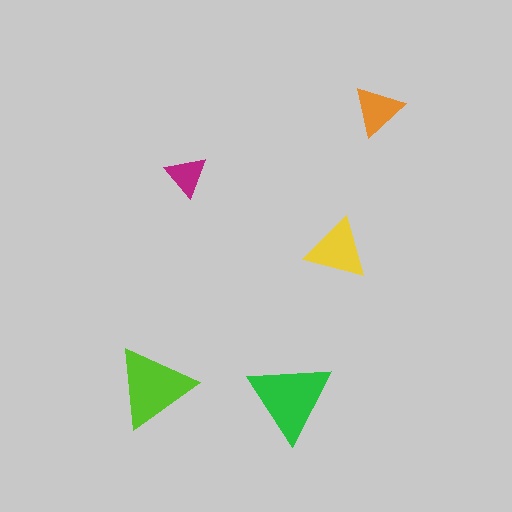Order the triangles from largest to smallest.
the green one, the lime one, the yellow one, the orange one, the magenta one.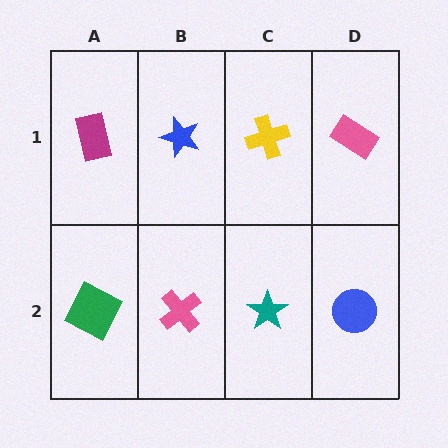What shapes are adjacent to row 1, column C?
A teal star (row 2, column C), a blue star (row 1, column B), a pink rectangle (row 1, column D).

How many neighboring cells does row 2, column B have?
3.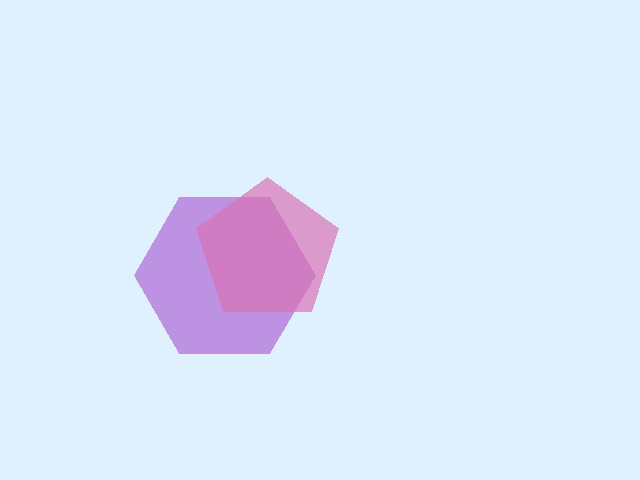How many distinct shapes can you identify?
There are 2 distinct shapes: a purple hexagon, a pink pentagon.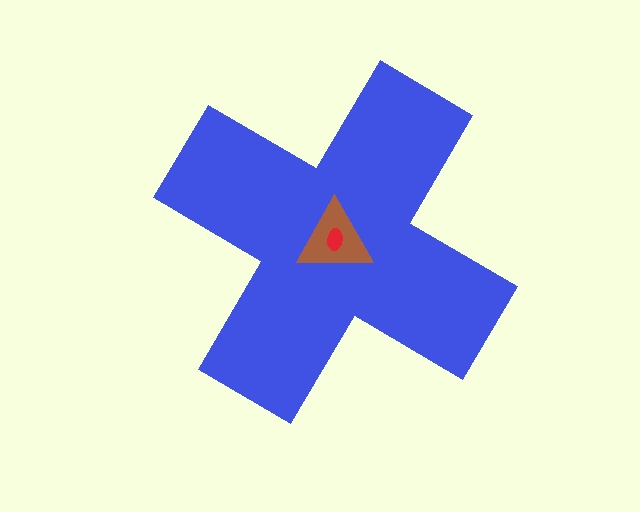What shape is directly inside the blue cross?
The brown triangle.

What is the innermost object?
The red ellipse.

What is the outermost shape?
The blue cross.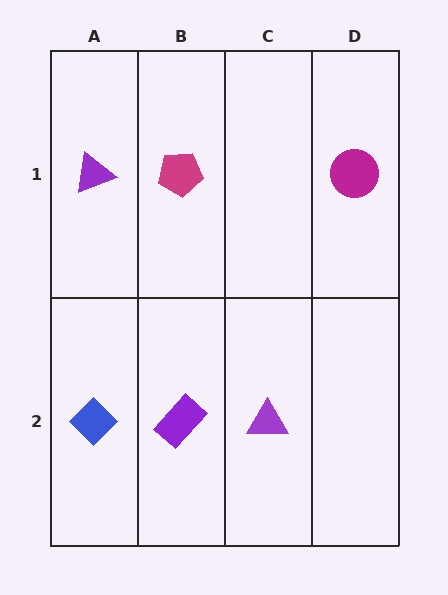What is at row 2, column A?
A blue diamond.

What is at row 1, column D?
A magenta circle.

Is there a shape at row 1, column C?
No, that cell is empty.